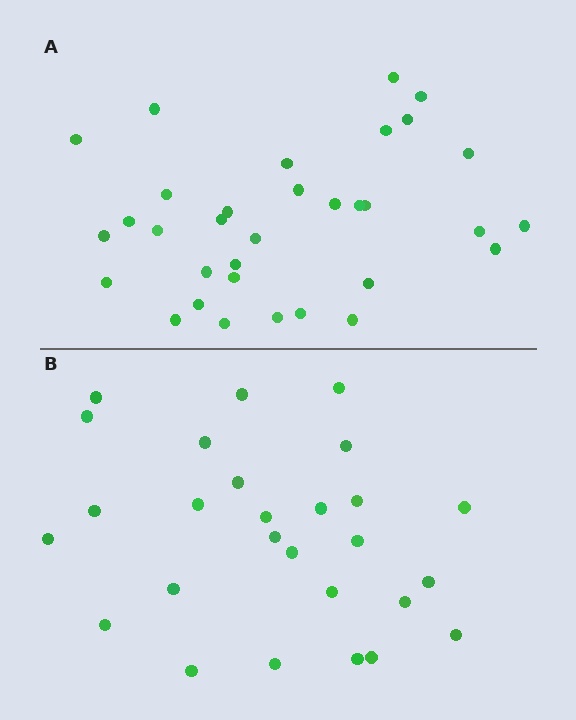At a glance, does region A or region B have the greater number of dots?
Region A (the top region) has more dots.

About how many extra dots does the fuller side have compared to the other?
Region A has about 6 more dots than region B.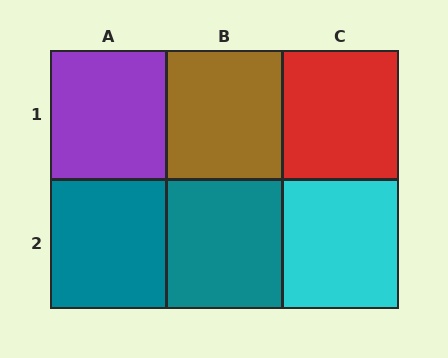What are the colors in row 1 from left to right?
Purple, brown, red.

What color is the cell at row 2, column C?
Cyan.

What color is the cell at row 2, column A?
Teal.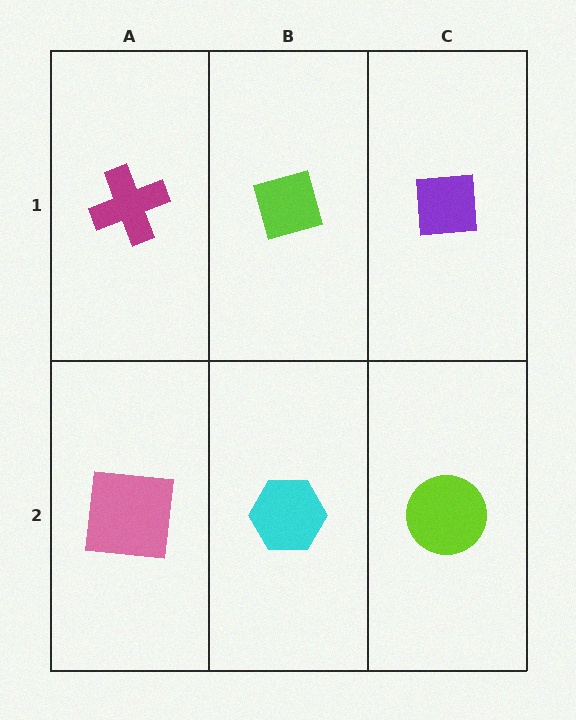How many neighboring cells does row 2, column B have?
3.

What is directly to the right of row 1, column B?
A purple square.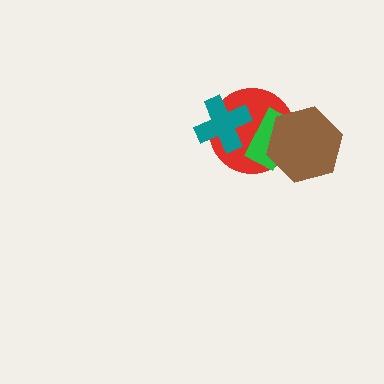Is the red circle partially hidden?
Yes, it is partially covered by another shape.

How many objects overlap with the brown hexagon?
2 objects overlap with the brown hexagon.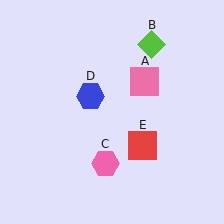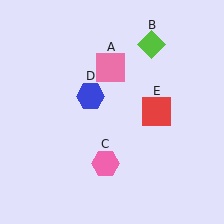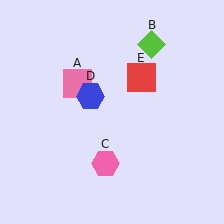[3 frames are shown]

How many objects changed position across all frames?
2 objects changed position: pink square (object A), red square (object E).